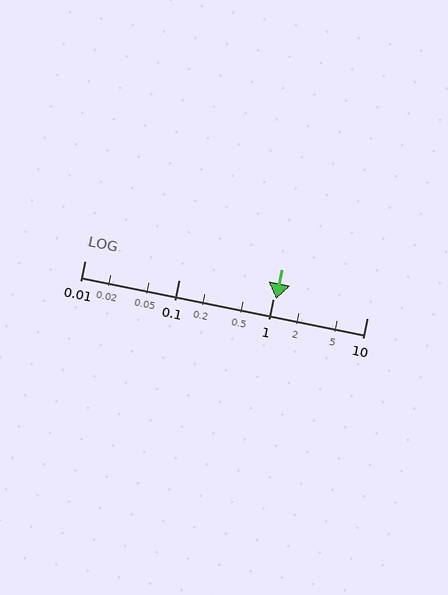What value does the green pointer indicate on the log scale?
The pointer indicates approximately 1.1.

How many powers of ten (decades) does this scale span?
The scale spans 3 decades, from 0.01 to 10.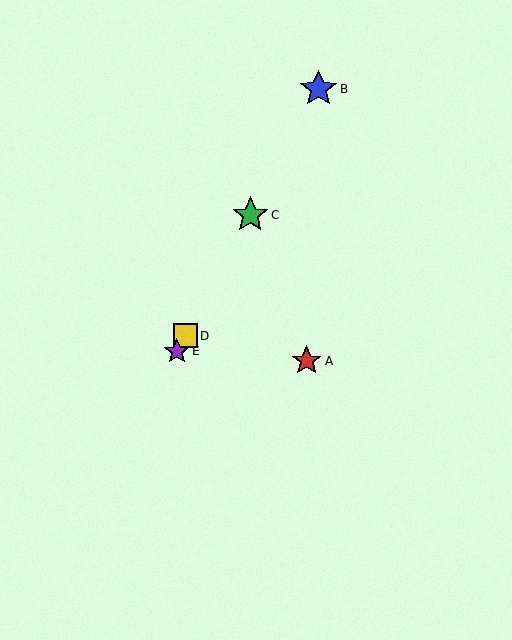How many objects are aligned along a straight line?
4 objects (B, C, D, E) are aligned along a straight line.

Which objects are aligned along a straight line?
Objects B, C, D, E are aligned along a straight line.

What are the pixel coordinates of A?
Object A is at (307, 361).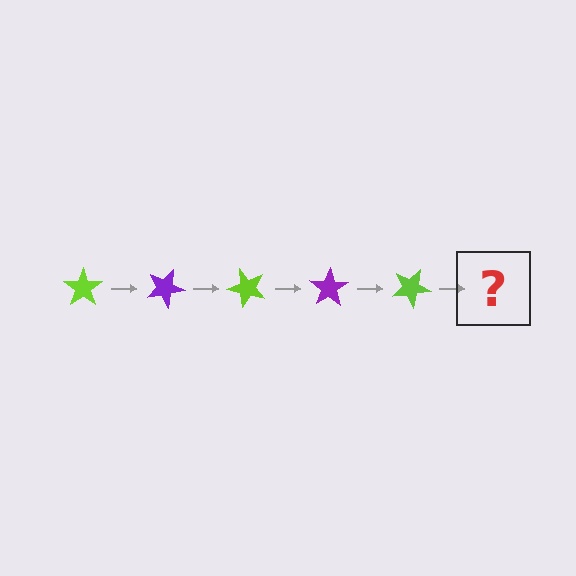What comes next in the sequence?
The next element should be a purple star, rotated 125 degrees from the start.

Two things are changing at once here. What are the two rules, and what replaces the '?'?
The two rules are that it rotates 25 degrees each step and the color cycles through lime and purple. The '?' should be a purple star, rotated 125 degrees from the start.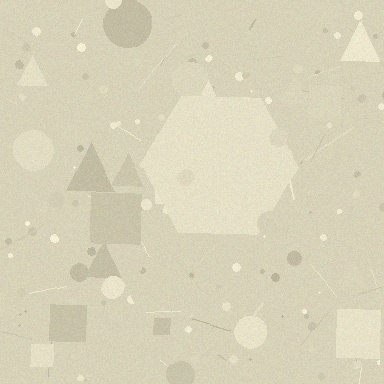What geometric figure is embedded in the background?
A hexagon is embedded in the background.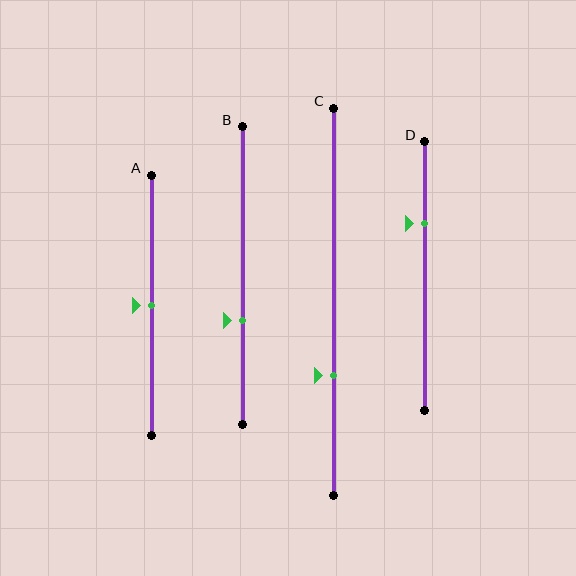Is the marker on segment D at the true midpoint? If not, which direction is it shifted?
No, the marker on segment D is shifted upward by about 20% of the segment length.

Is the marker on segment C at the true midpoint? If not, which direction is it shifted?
No, the marker on segment C is shifted downward by about 19% of the segment length.